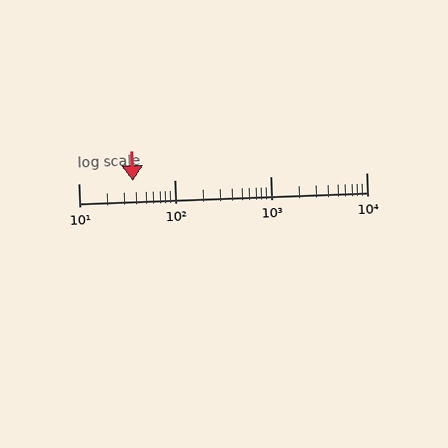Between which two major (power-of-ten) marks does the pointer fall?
The pointer is between 10 and 100.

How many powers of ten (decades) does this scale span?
The scale spans 3 decades, from 10 to 10000.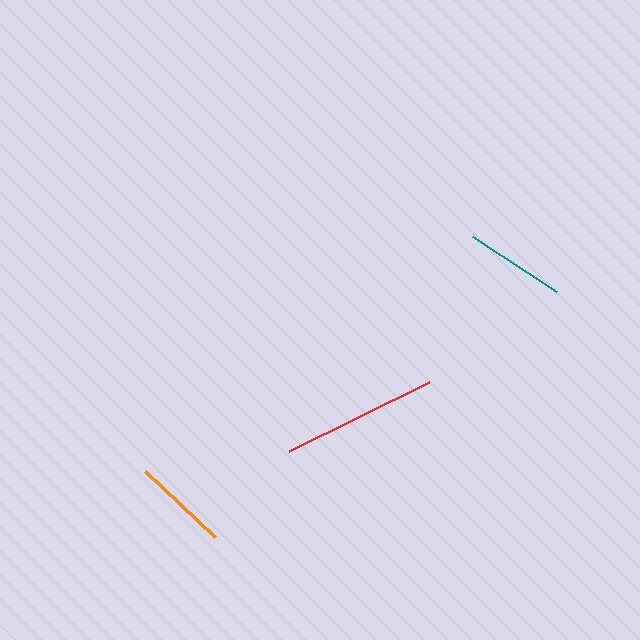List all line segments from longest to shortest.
From longest to shortest: red, teal, orange.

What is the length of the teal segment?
The teal segment is approximately 101 pixels long.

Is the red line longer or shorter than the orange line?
The red line is longer than the orange line.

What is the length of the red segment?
The red segment is approximately 157 pixels long.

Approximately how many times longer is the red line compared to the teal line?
The red line is approximately 1.6 times the length of the teal line.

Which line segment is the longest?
The red line is the longest at approximately 157 pixels.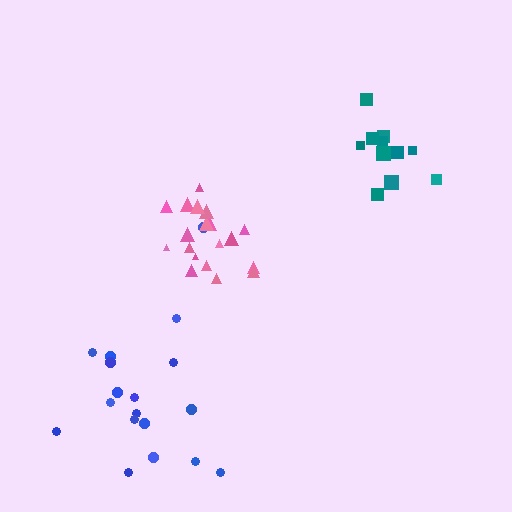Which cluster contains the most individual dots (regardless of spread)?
Pink (19).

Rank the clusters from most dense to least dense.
pink, teal, blue.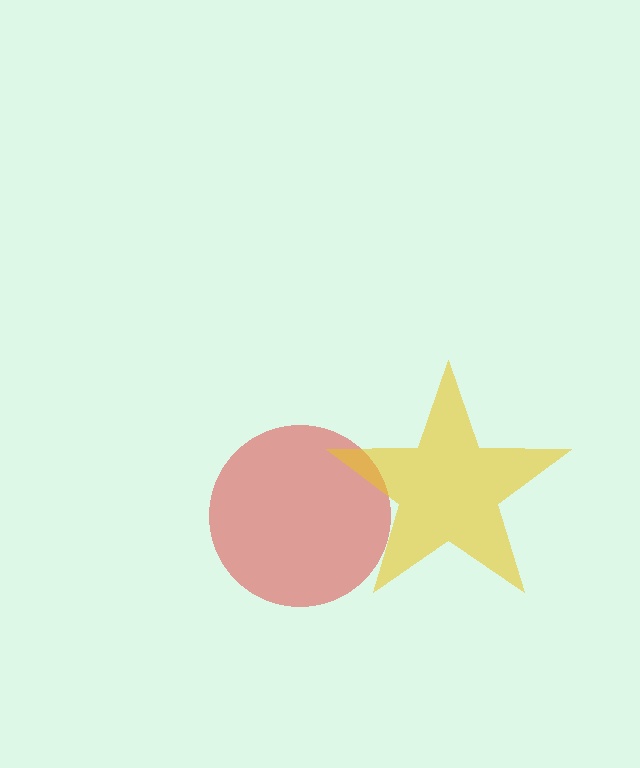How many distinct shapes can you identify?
There are 2 distinct shapes: a red circle, a yellow star.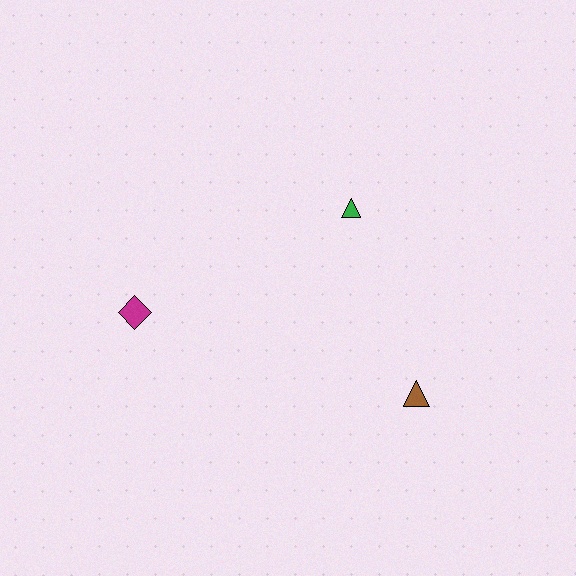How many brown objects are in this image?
There is 1 brown object.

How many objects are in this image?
There are 3 objects.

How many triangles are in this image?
There are 2 triangles.